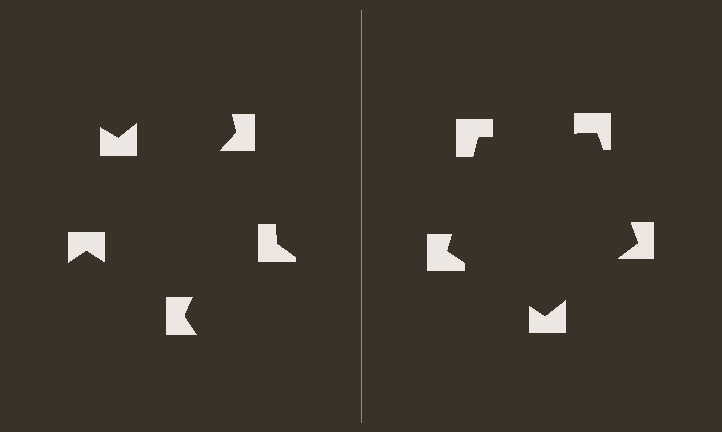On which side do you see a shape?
An illusory pentagon appears on the right side. On the left side the wedge cuts are rotated, so no coherent shape forms.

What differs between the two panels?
The notched squares are positioned identically on both sides; only the wedge orientations differ. On the right they align to a pentagon; on the left they are misaligned.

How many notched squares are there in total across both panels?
10 — 5 on each side.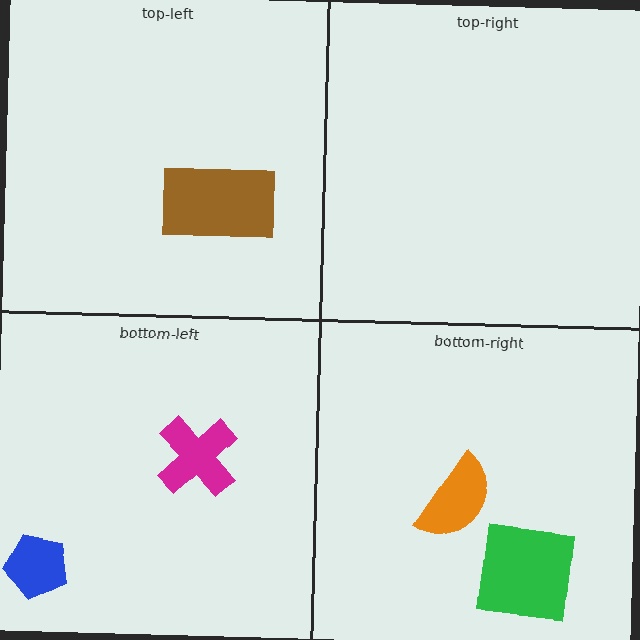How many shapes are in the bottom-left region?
2.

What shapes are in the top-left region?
The brown rectangle.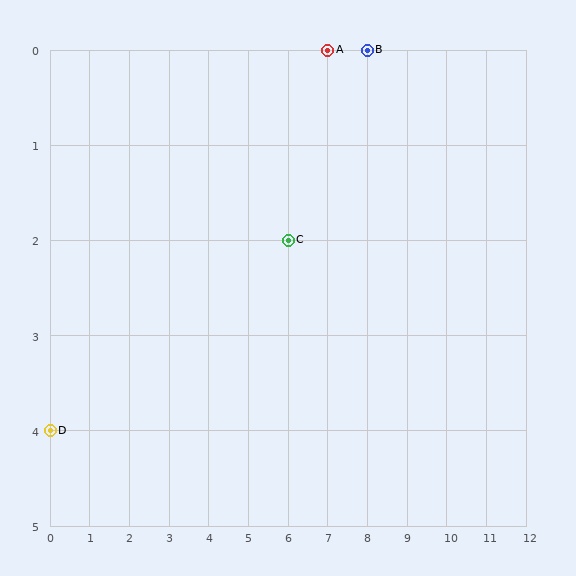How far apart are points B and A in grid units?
Points B and A are 1 column apart.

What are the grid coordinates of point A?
Point A is at grid coordinates (7, 0).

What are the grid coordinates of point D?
Point D is at grid coordinates (0, 4).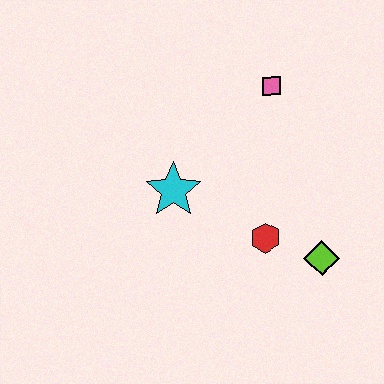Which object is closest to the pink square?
The cyan star is closest to the pink square.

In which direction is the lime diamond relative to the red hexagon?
The lime diamond is to the right of the red hexagon.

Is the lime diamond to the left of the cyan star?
No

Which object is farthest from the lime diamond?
The pink square is farthest from the lime diamond.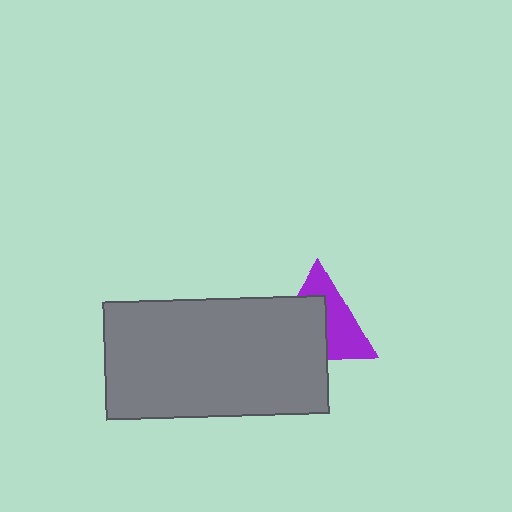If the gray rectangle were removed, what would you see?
You would see the complete purple triangle.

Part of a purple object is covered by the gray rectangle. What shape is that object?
It is a triangle.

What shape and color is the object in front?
The object in front is a gray rectangle.